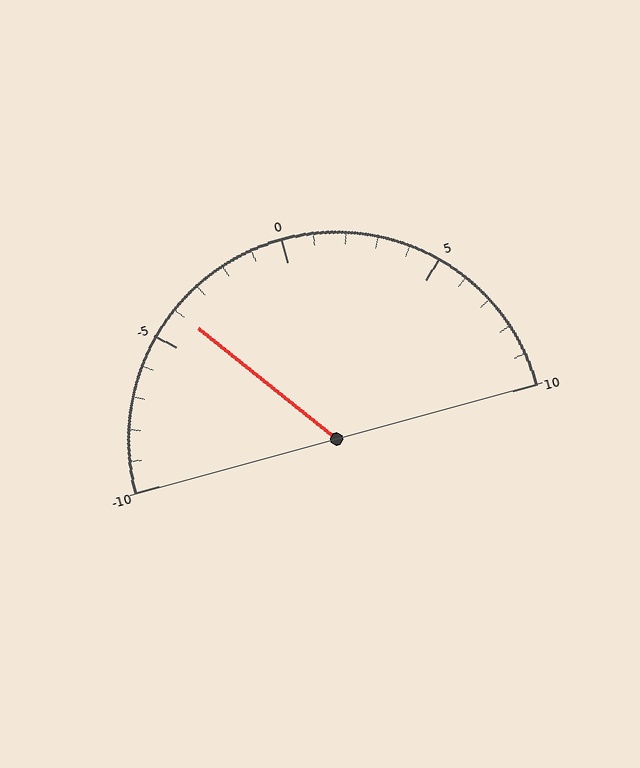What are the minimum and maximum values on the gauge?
The gauge ranges from -10 to 10.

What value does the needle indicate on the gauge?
The needle indicates approximately -4.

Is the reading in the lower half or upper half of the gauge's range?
The reading is in the lower half of the range (-10 to 10).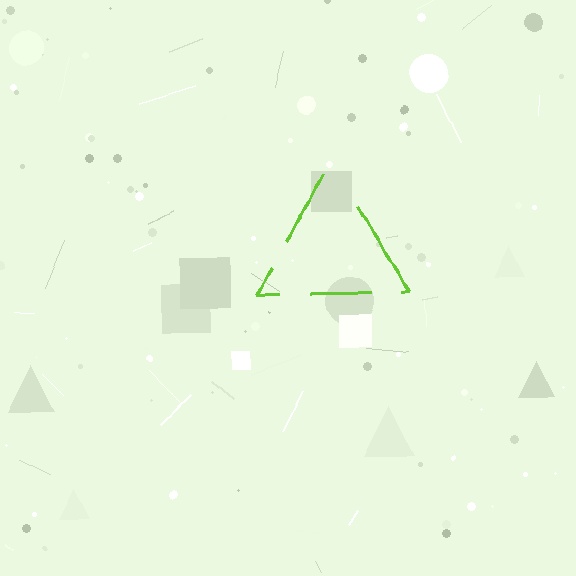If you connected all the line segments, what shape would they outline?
They would outline a triangle.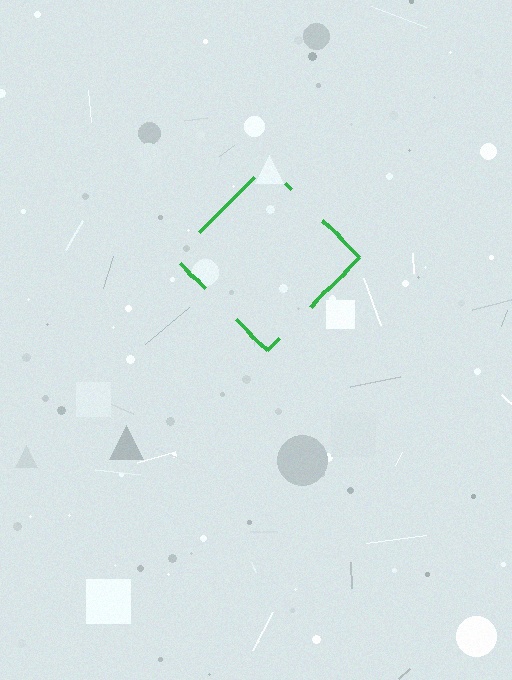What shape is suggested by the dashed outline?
The dashed outline suggests a diamond.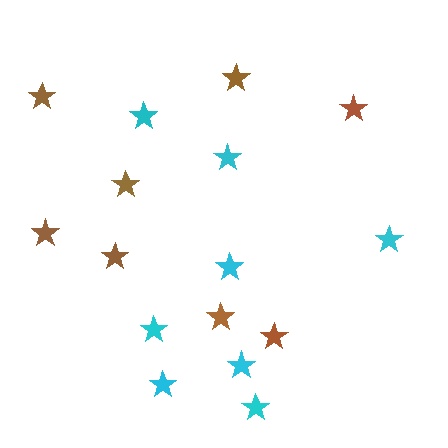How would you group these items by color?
There are 2 groups: one group of cyan stars (8) and one group of brown stars (8).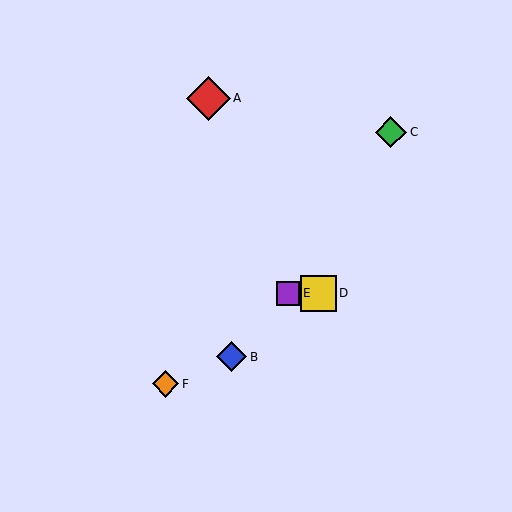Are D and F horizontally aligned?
No, D is at y≈294 and F is at y≈384.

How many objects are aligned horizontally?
2 objects (D, E) are aligned horizontally.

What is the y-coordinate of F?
Object F is at y≈384.